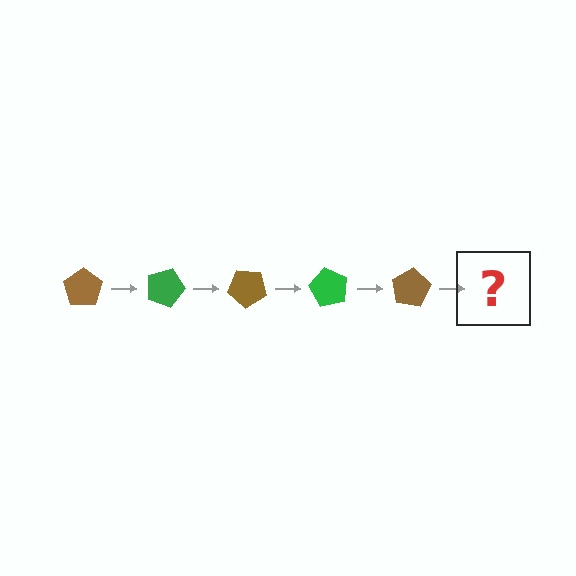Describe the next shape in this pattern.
It should be a green pentagon, rotated 100 degrees from the start.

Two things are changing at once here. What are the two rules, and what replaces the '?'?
The two rules are that it rotates 20 degrees each step and the color cycles through brown and green. The '?' should be a green pentagon, rotated 100 degrees from the start.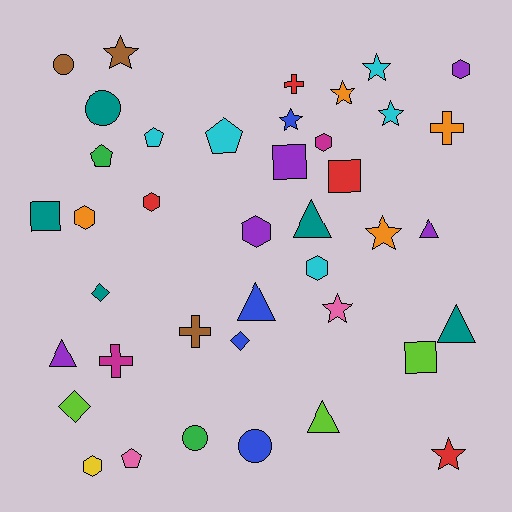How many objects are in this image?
There are 40 objects.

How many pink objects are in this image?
There are 2 pink objects.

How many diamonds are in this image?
There are 3 diamonds.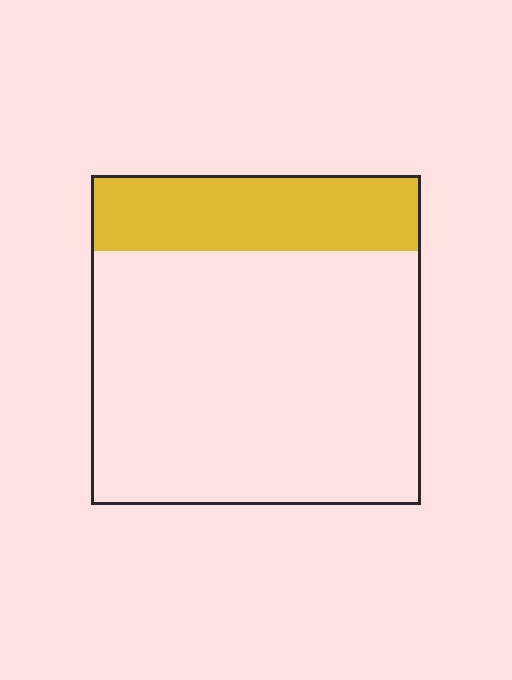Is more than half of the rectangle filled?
No.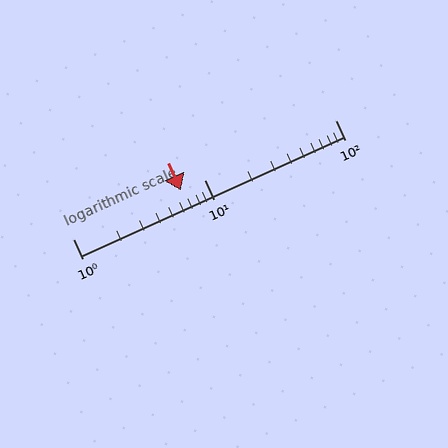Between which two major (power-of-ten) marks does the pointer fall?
The pointer is between 1 and 10.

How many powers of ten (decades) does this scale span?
The scale spans 2 decades, from 1 to 100.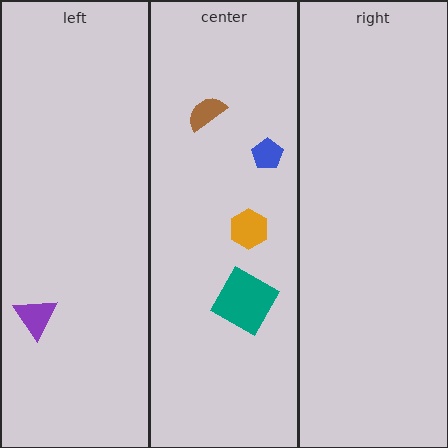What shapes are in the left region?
The purple triangle.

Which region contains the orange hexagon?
The center region.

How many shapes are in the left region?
1.